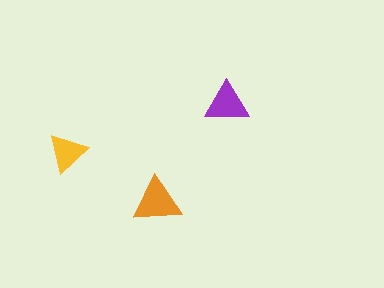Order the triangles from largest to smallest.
the orange one, the purple one, the yellow one.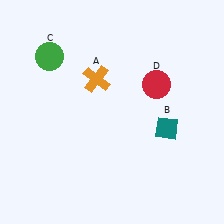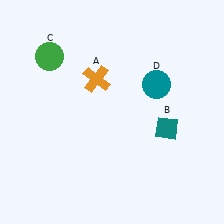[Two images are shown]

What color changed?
The circle (D) changed from red in Image 1 to teal in Image 2.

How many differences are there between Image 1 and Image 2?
There is 1 difference between the two images.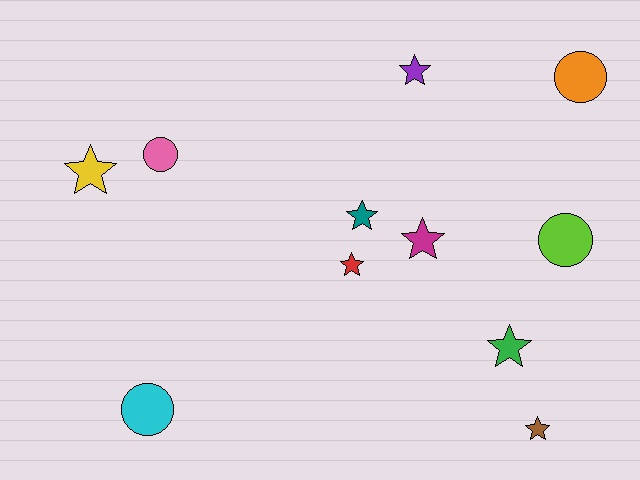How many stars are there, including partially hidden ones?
There are 7 stars.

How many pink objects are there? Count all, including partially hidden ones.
There is 1 pink object.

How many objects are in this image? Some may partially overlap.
There are 11 objects.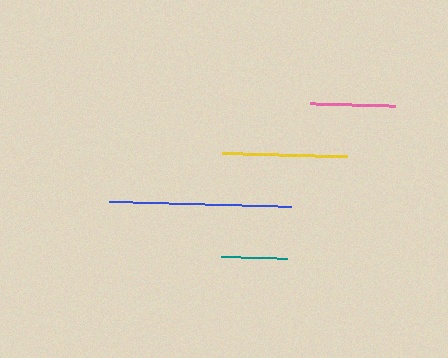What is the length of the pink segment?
The pink segment is approximately 85 pixels long.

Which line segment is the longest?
The blue line is the longest at approximately 181 pixels.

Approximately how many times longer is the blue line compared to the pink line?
The blue line is approximately 2.1 times the length of the pink line.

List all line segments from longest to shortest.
From longest to shortest: blue, yellow, pink, teal.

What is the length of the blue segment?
The blue segment is approximately 181 pixels long.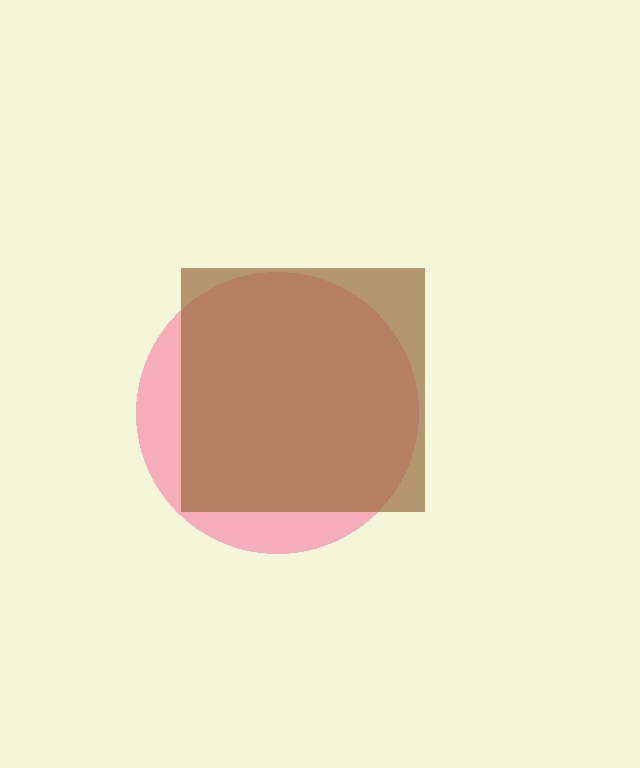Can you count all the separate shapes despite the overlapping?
Yes, there are 2 separate shapes.